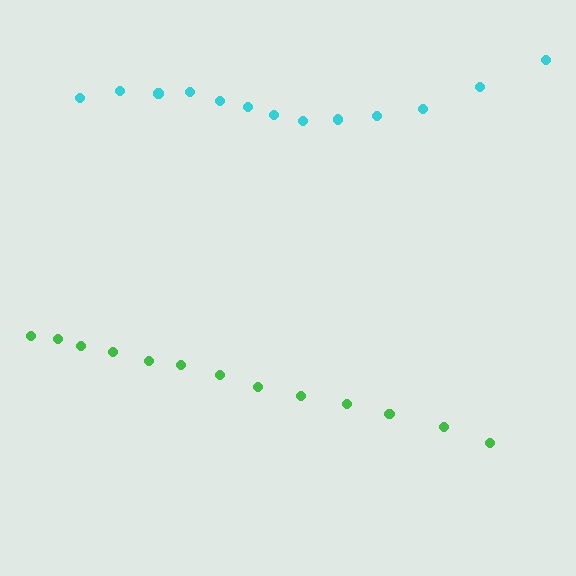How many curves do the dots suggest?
There are 2 distinct paths.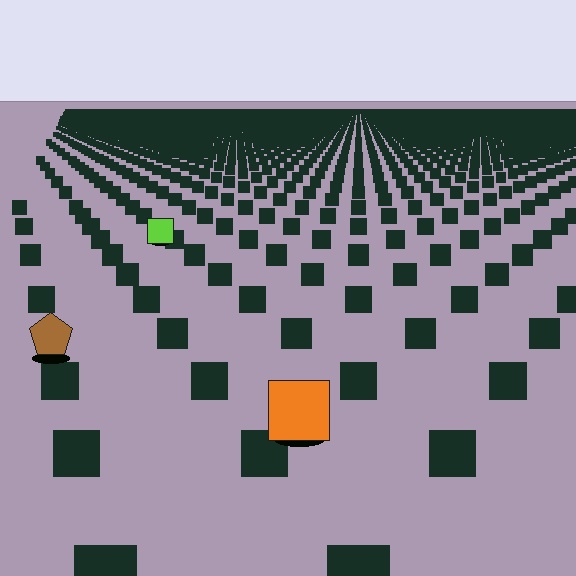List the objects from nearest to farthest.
From nearest to farthest: the orange square, the brown pentagon, the lime square.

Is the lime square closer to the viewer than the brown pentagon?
No. The brown pentagon is closer — you can tell from the texture gradient: the ground texture is coarser near it.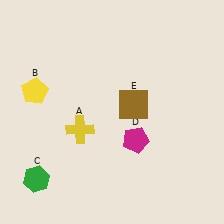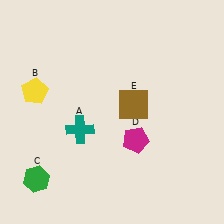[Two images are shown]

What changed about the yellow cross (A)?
In Image 1, A is yellow. In Image 2, it changed to teal.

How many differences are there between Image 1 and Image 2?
There is 1 difference between the two images.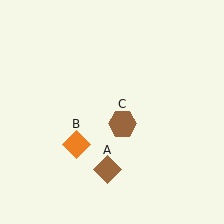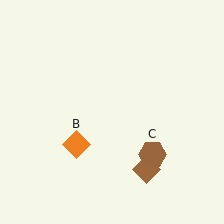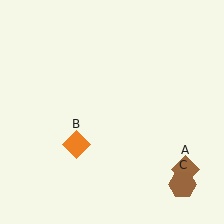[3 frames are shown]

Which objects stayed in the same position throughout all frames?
Orange diamond (object B) remained stationary.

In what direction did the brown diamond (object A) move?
The brown diamond (object A) moved right.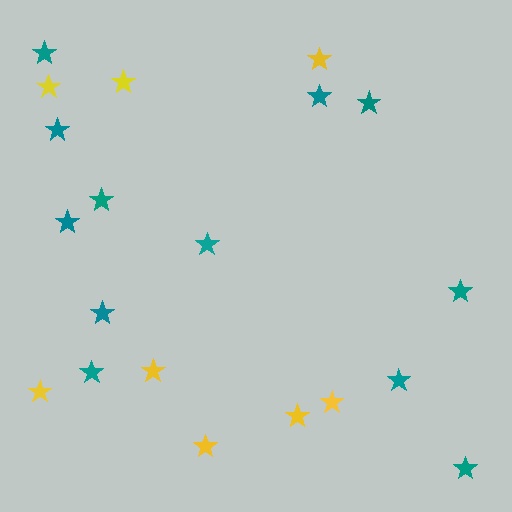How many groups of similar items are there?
There are 2 groups: one group of yellow stars (8) and one group of teal stars (12).